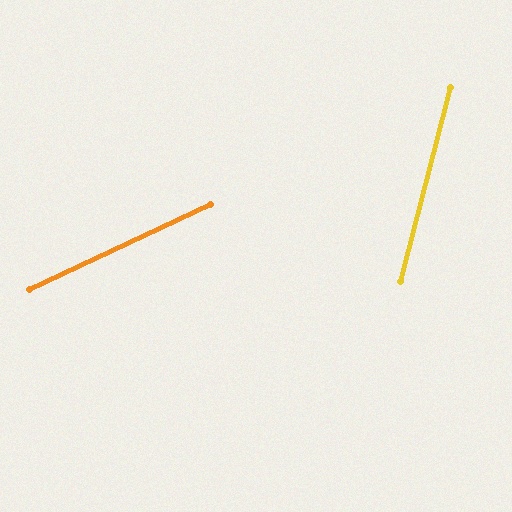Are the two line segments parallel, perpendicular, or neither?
Neither parallel nor perpendicular — they differ by about 51°.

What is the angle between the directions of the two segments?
Approximately 51 degrees.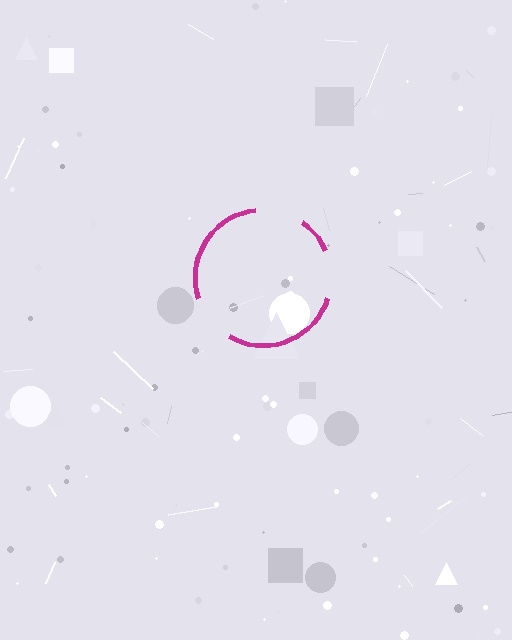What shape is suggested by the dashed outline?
The dashed outline suggests a circle.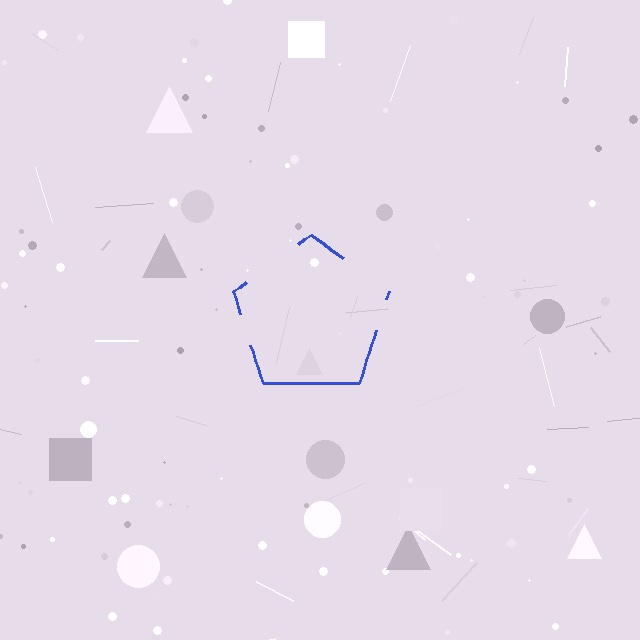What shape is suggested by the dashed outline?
The dashed outline suggests a pentagon.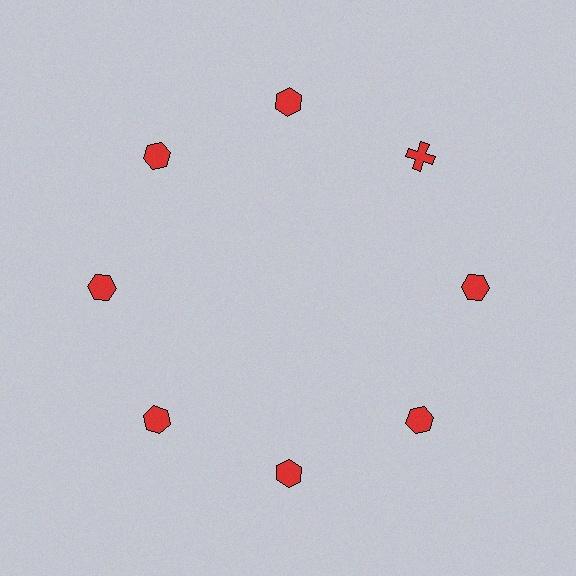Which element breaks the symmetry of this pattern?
The red cross at roughly the 2 o'clock position breaks the symmetry. All other shapes are red hexagons.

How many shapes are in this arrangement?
There are 8 shapes arranged in a ring pattern.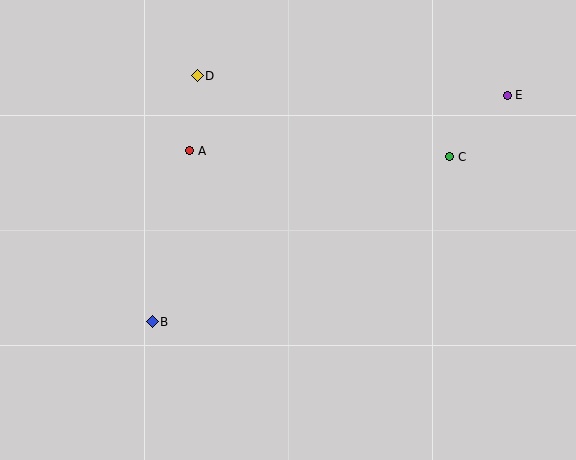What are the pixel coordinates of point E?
Point E is at (507, 95).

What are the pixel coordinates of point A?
Point A is at (190, 151).